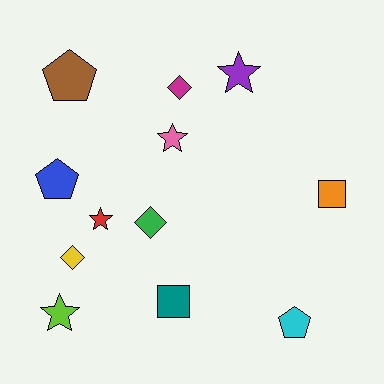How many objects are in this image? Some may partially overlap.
There are 12 objects.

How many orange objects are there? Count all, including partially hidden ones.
There is 1 orange object.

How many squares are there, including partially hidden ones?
There are 2 squares.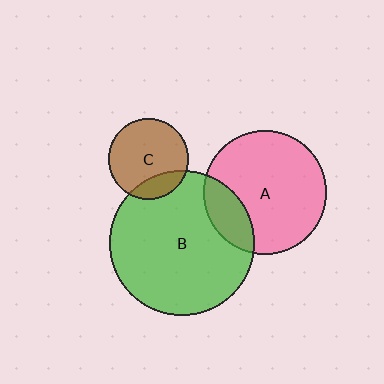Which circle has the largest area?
Circle B (green).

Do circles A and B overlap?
Yes.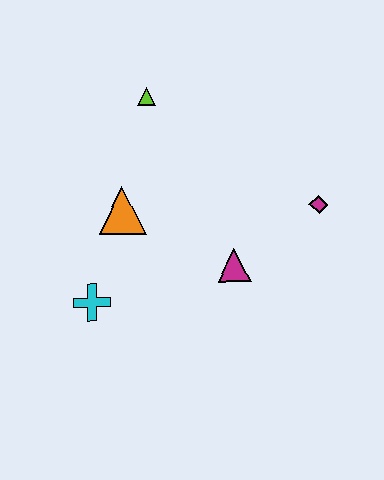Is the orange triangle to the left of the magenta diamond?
Yes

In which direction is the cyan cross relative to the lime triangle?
The cyan cross is below the lime triangle.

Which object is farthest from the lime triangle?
The cyan cross is farthest from the lime triangle.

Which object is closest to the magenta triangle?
The magenta diamond is closest to the magenta triangle.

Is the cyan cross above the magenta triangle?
No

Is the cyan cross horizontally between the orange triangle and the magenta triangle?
No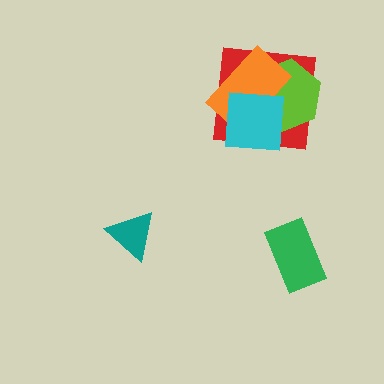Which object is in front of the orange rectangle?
The cyan square is in front of the orange rectangle.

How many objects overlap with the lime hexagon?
3 objects overlap with the lime hexagon.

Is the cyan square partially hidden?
No, no other shape covers it.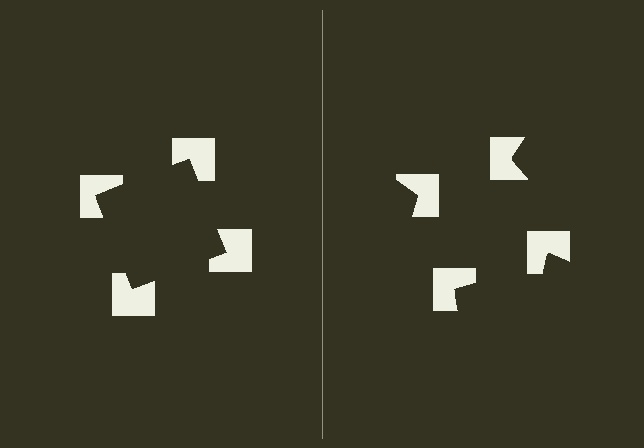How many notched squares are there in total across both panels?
8 — 4 on each side.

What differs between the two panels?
The notched squares are positioned identically on both sides; only the wedge orientations differ. On the left they align to a square; on the right they are misaligned.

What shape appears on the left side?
An illusory square.